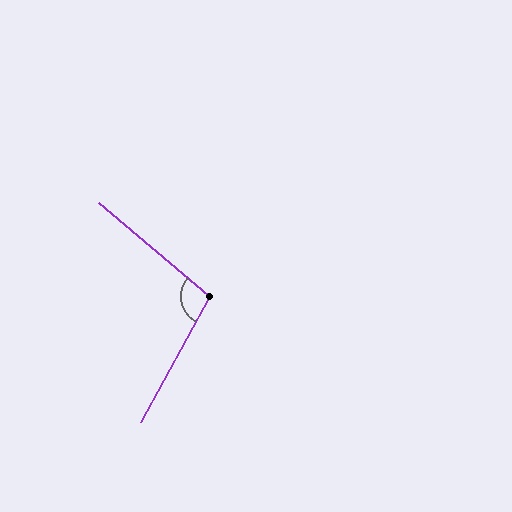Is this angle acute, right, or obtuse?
It is obtuse.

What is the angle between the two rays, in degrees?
Approximately 102 degrees.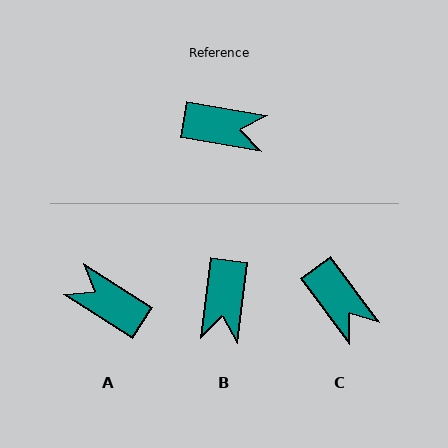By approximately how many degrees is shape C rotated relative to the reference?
Approximately 44 degrees clockwise.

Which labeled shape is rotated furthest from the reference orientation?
A, about 157 degrees away.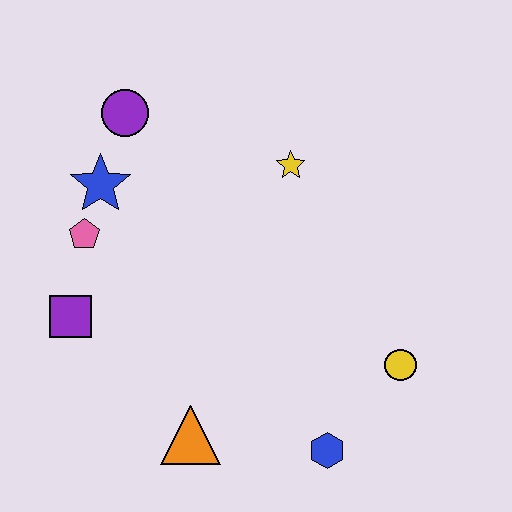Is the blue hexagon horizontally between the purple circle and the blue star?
No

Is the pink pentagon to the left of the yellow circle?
Yes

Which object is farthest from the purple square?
The yellow circle is farthest from the purple square.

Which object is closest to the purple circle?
The blue star is closest to the purple circle.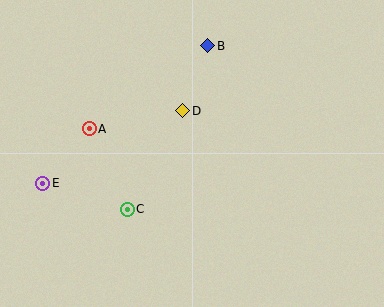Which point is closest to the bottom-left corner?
Point E is closest to the bottom-left corner.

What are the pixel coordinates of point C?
Point C is at (127, 209).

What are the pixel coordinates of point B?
Point B is at (208, 46).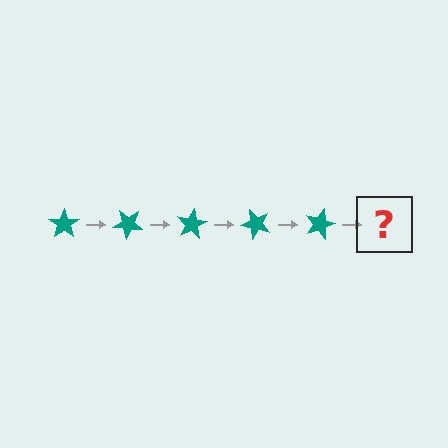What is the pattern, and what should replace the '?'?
The pattern is that the star rotates 40 degrees each step. The '?' should be a teal star rotated 200 degrees.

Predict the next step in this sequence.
The next step is a teal star rotated 200 degrees.